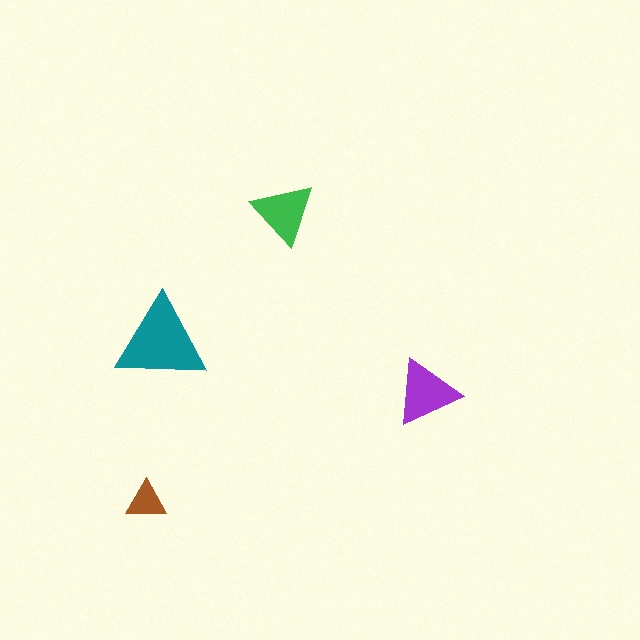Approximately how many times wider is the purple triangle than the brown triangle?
About 1.5 times wider.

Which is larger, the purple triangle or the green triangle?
The purple one.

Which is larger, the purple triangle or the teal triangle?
The teal one.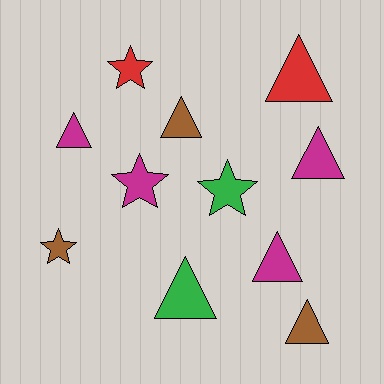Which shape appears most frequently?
Triangle, with 7 objects.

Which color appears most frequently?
Magenta, with 4 objects.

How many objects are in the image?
There are 11 objects.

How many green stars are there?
There is 1 green star.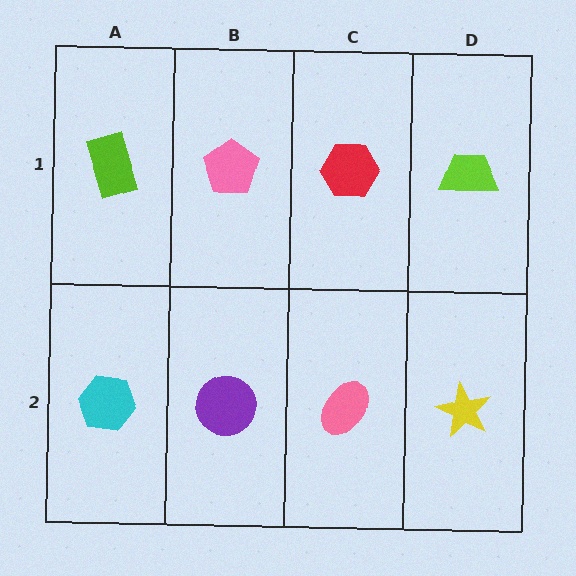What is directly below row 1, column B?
A purple circle.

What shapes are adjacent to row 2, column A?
A lime rectangle (row 1, column A), a purple circle (row 2, column B).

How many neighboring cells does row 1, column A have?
2.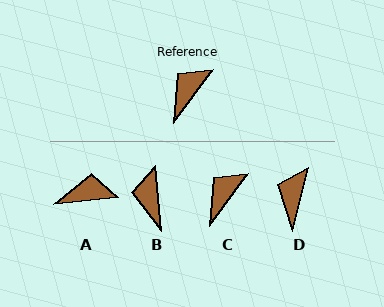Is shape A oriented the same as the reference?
No, it is off by about 47 degrees.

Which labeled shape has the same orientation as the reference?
C.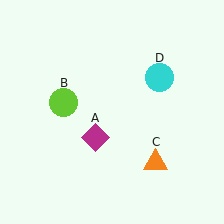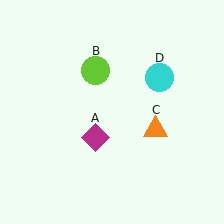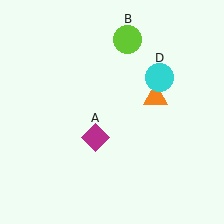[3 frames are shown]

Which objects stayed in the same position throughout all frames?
Magenta diamond (object A) and cyan circle (object D) remained stationary.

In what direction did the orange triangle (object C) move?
The orange triangle (object C) moved up.